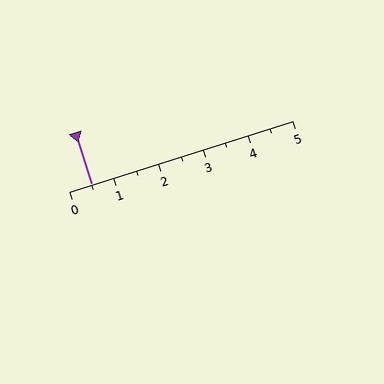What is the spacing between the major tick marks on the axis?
The major ticks are spaced 1 apart.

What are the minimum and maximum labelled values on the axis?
The axis runs from 0 to 5.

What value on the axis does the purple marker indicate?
The marker indicates approximately 0.5.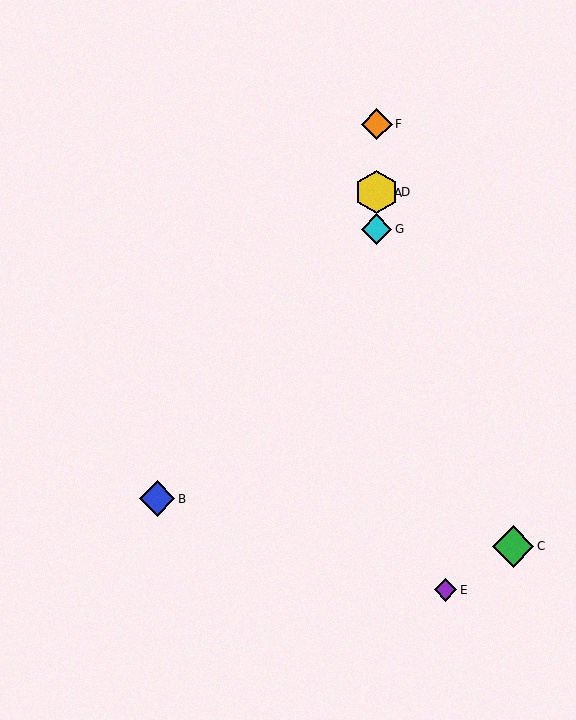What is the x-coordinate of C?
Object C is at x≈513.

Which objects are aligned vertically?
Objects A, D, F, G are aligned vertically.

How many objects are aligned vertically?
4 objects (A, D, F, G) are aligned vertically.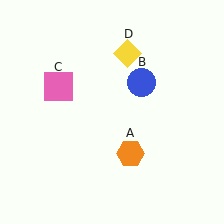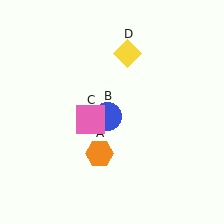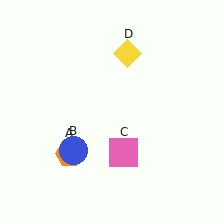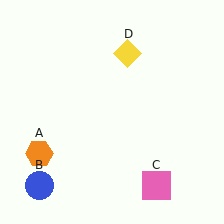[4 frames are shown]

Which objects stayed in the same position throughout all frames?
Yellow diamond (object D) remained stationary.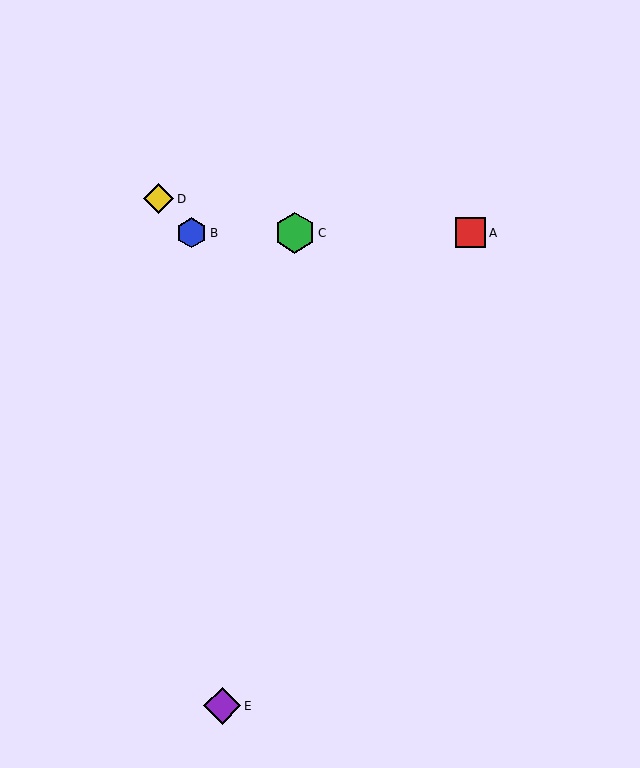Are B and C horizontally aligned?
Yes, both are at y≈233.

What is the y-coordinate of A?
Object A is at y≈233.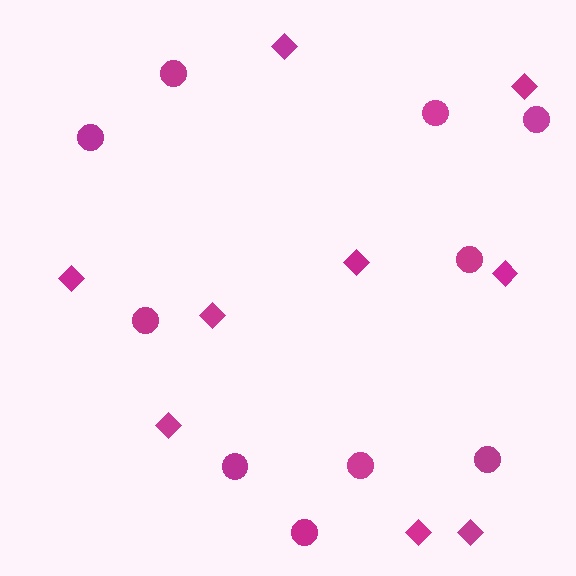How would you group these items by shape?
There are 2 groups: one group of circles (10) and one group of diamonds (9).